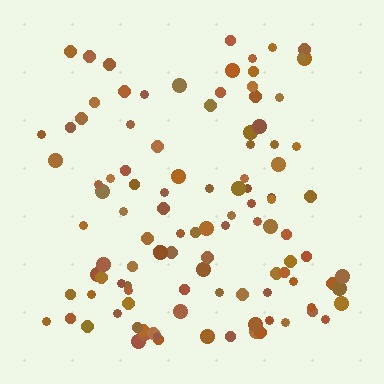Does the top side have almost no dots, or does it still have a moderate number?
Still a moderate number, just noticeably fewer than the bottom.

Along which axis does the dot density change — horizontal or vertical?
Vertical.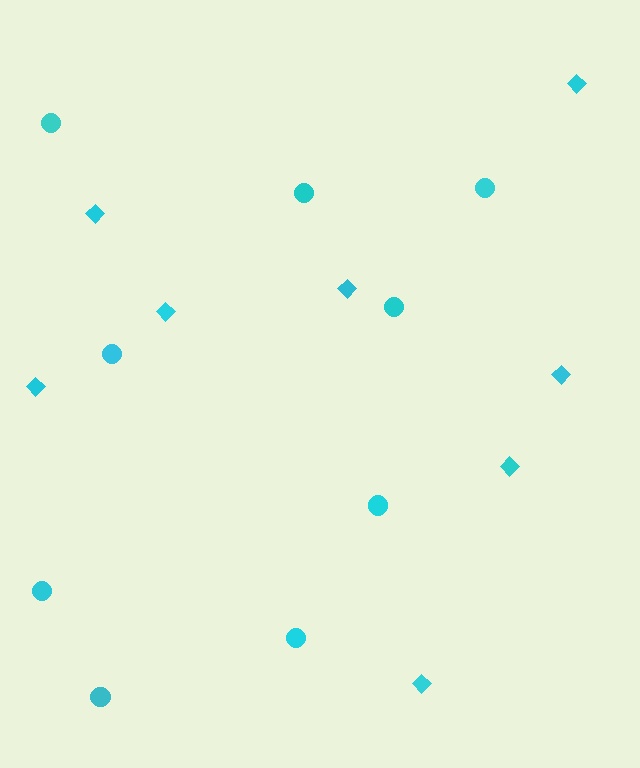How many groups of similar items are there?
There are 2 groups: one group of diamonds (8) and one group of circles (9).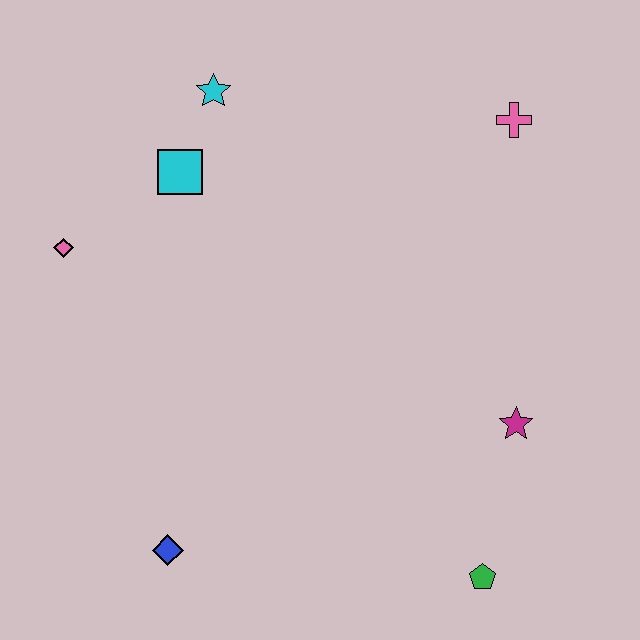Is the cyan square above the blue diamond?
Yes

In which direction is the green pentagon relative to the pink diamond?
The green pentagon is to the right of the pink diamond.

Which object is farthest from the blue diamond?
The pink cross is farthest from the blue diamond.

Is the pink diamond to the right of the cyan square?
No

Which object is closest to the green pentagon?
The magenta star is closest to the green pentagon.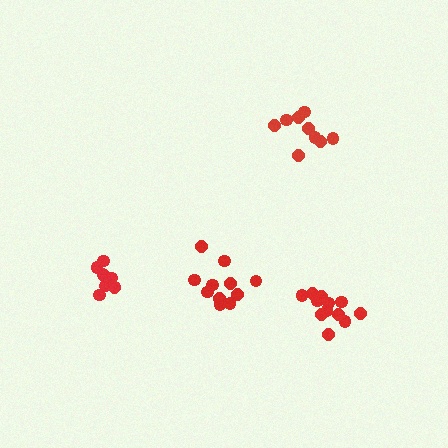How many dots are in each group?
Group 1: 12 dots, Group 2: 9 dots, Group 3: 11 dots, Group 4: 9 dots (41 total).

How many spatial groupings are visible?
There are 4 spatial groupings.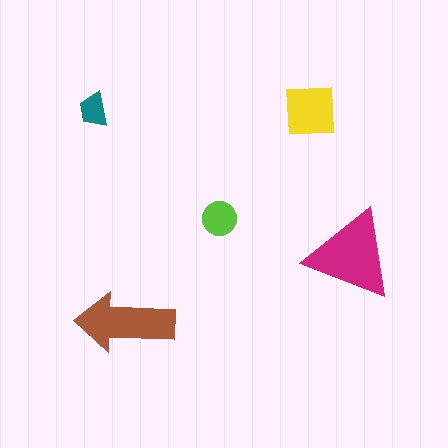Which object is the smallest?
The teal trapezoid.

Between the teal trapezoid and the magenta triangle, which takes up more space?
The magenta triangle.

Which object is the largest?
The magenta triangle.